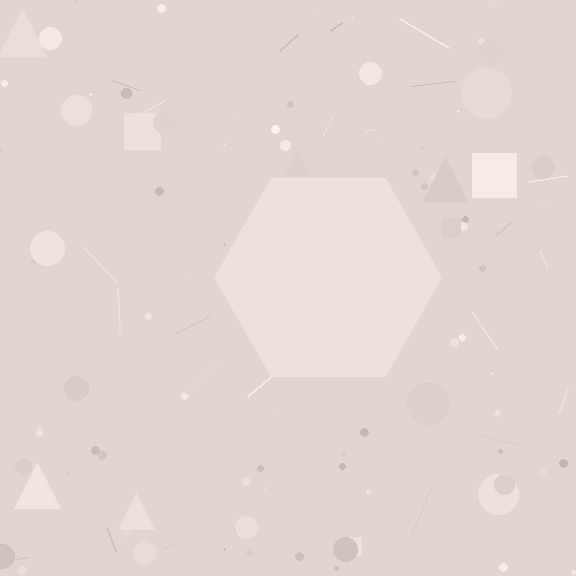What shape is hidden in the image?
A hexagon is hidden in the image.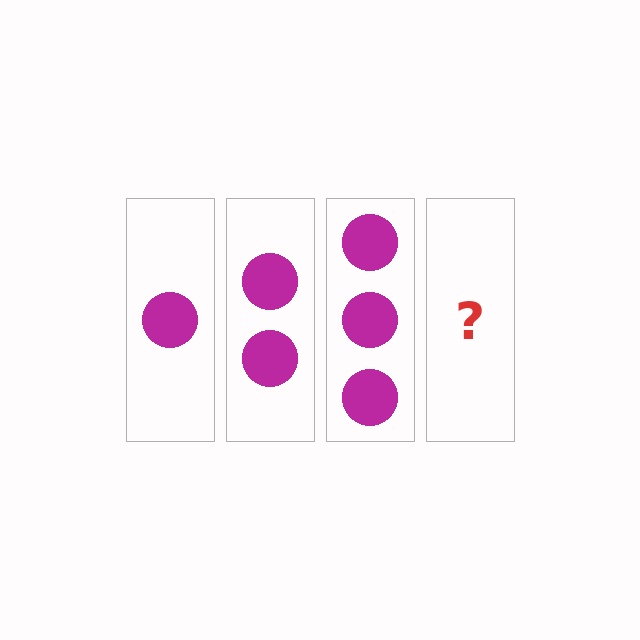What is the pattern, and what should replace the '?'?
The pattern is that each step adds one more circle. The '?' should be 4 circles.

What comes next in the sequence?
The next element should be 4 circles.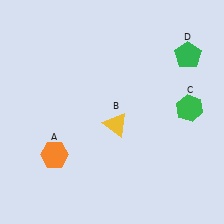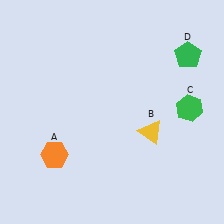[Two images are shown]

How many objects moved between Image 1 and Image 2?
1 object moved between the two images.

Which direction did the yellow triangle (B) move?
The yellow triangle (B) moved right.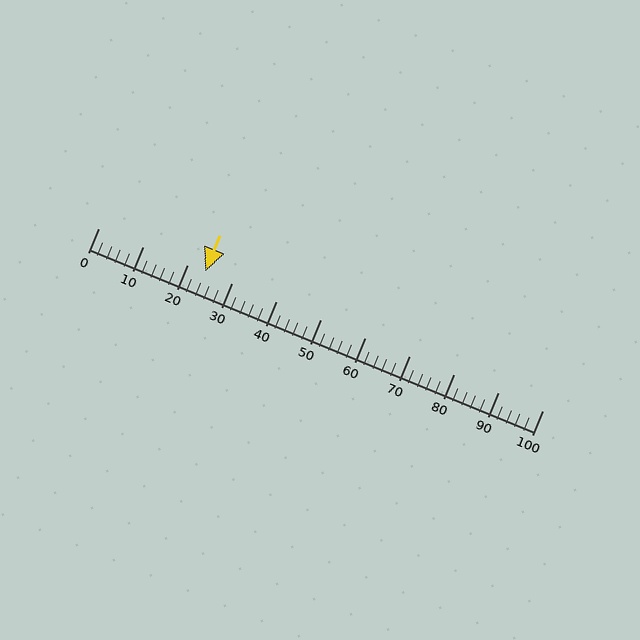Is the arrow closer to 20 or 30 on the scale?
The arrow is closer to 20.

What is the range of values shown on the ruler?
The ruler shows values from 0 to 100.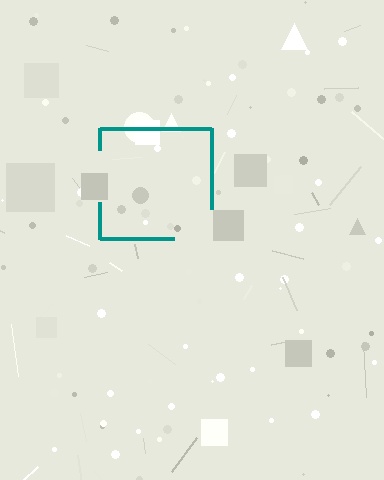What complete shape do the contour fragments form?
The contour fragments form a square.